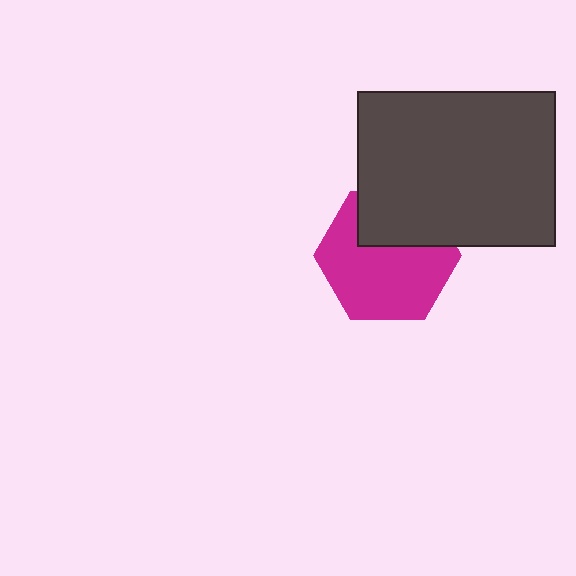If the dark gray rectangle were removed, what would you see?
You would see the complete magenta hexagon.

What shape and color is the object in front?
The object in front is a dark gray rectangle.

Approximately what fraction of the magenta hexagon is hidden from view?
Roughly 33% of the magenta hexagon is hidden behind the dark gray rectangle.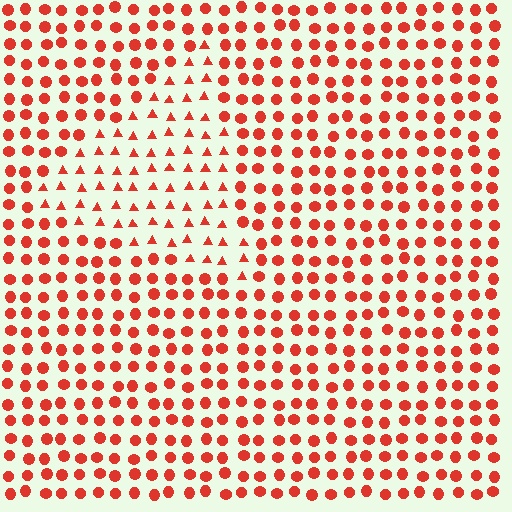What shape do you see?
I see a triangle.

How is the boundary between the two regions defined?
The boundary is defined by a change in element shape: triangles inside vs. circles outside. All elements share the same color and spacing.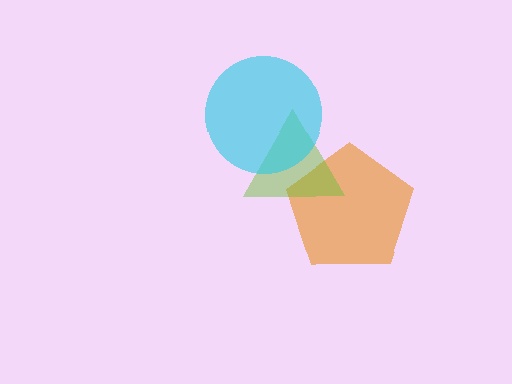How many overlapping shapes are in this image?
There are 3 overlapping shapes in the image.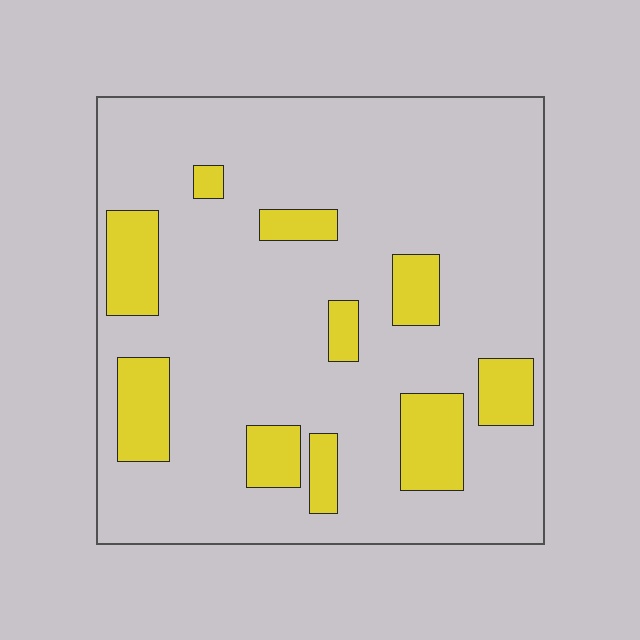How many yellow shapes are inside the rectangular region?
10.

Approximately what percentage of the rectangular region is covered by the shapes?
Approximately 20%.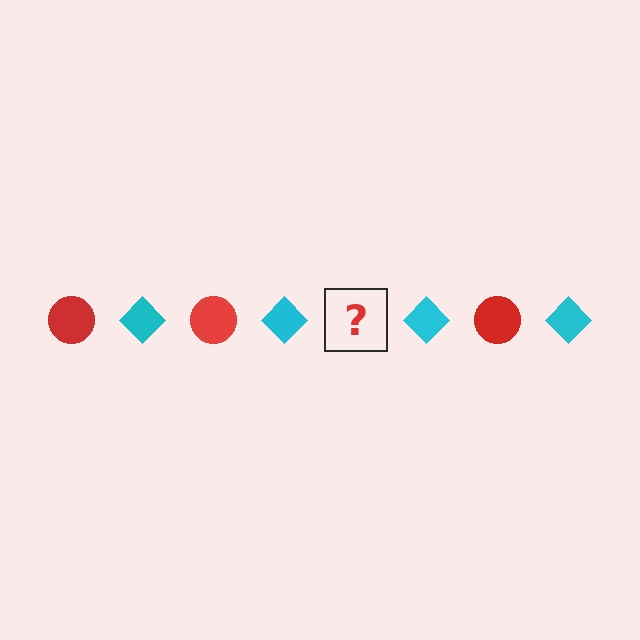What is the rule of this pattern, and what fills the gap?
The rule is that the pattern alternates between red circle and cyan diamond. The gap should be filled with a red circle.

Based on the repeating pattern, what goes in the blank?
The blank should be a red circle.